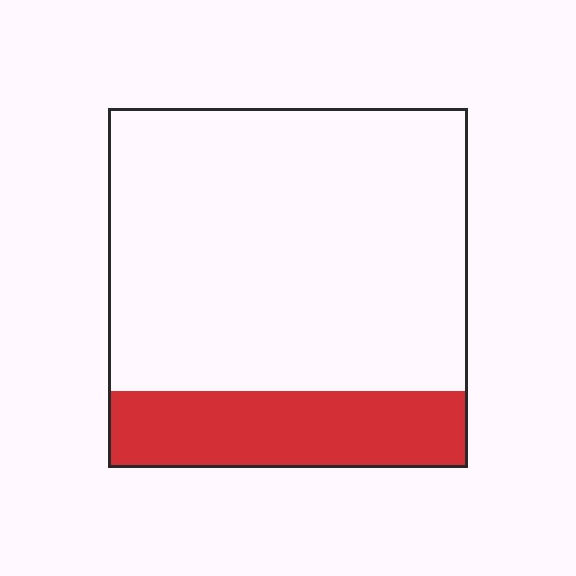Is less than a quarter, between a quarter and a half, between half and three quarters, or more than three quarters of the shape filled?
Less than a quarter.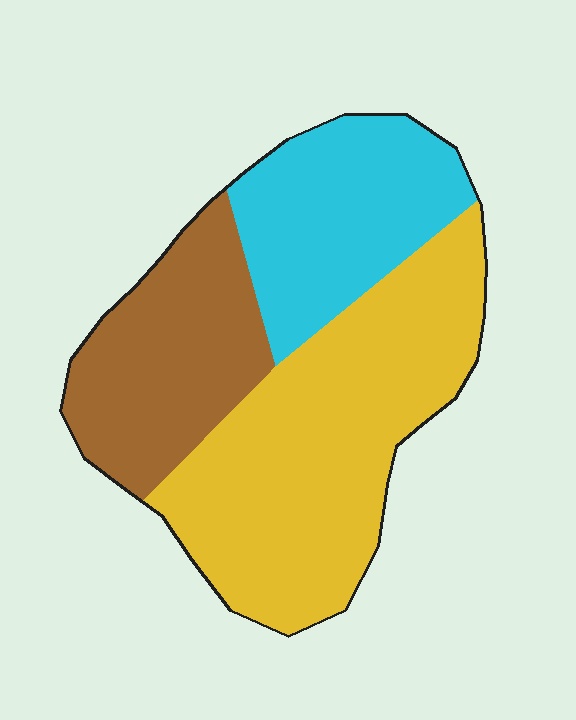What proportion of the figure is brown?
Brown covers 26% of the figure.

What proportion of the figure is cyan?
Cyan covers roughly 25% of the figure.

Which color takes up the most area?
Yellow, at roughly 50%.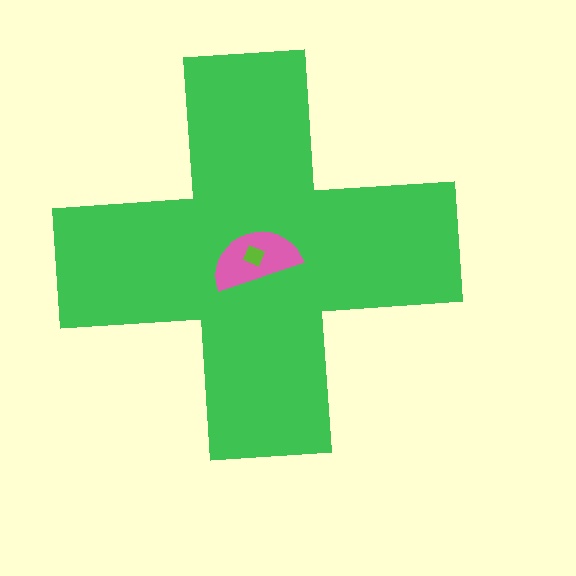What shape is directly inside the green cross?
The pink semicircle.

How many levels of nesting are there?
3.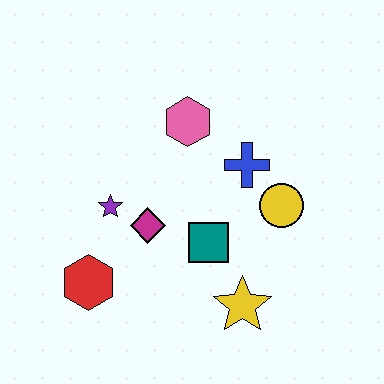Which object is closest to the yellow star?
The teal square is closest to the yellow star.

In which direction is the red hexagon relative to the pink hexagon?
The red hexagon is below the pink hexagon.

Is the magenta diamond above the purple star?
No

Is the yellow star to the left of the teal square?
No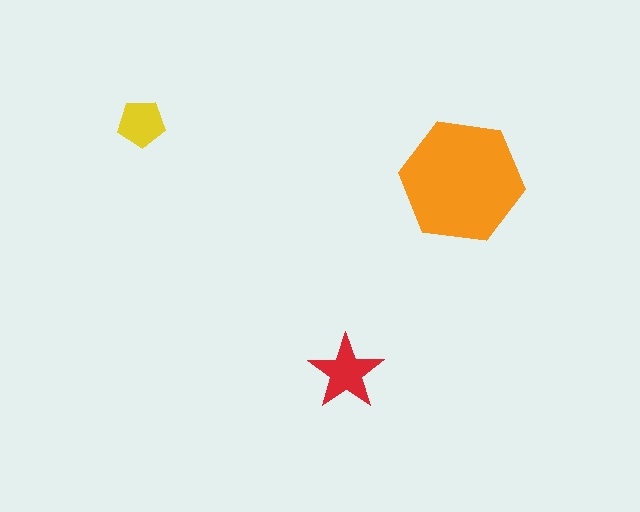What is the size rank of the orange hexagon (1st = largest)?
1st.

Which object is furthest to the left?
The yellow pentagon is leftmost.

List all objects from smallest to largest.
The yellow pentagon, the red star, the orange hexagon.